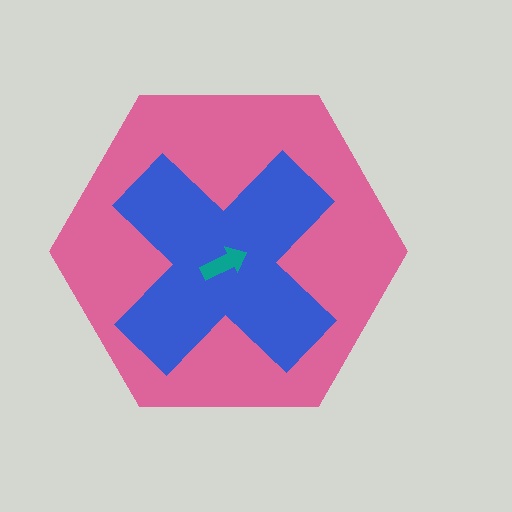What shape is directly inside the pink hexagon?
The blue cross.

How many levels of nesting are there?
3.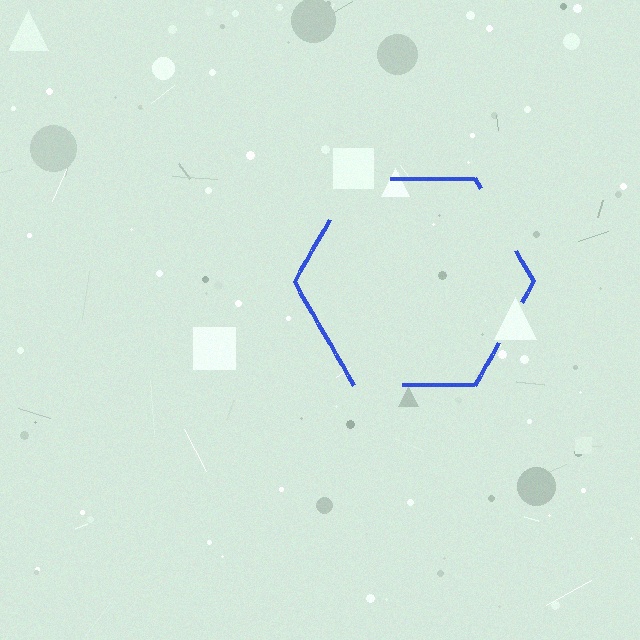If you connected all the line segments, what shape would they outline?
They would outline a hexagon.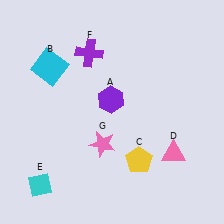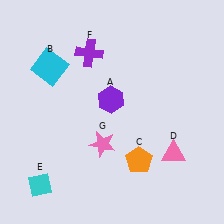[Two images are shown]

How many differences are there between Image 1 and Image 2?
There is 1 difference between the two images.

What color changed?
The pentagon (C) changed from yellow in Image 1 to orange in Image 2.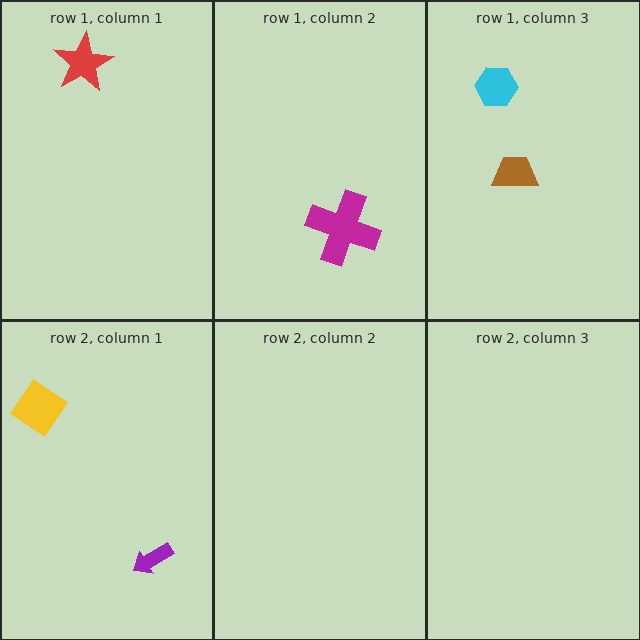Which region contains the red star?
The row 1, column 1 region.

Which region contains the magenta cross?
The row 1, column 2 region.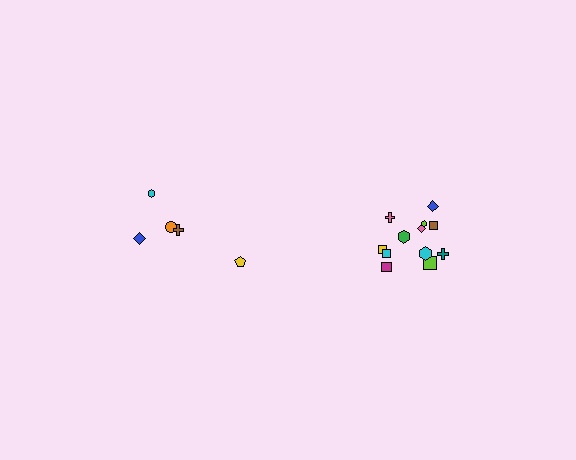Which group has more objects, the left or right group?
The right group.